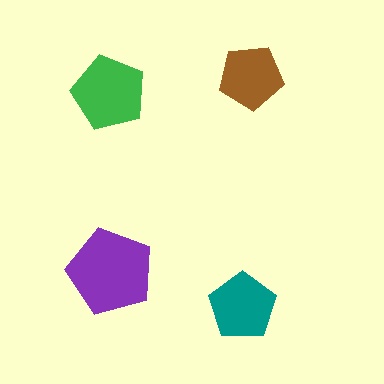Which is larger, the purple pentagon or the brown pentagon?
The purple one.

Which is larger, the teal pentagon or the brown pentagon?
The teal one.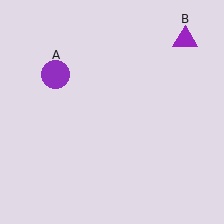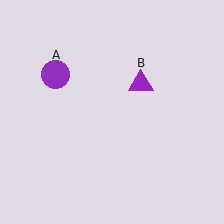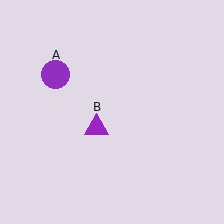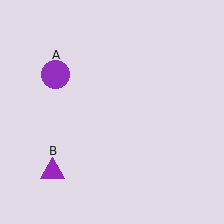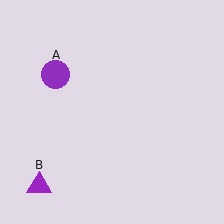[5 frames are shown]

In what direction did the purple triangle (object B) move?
The purple triangle (object B) moved down and to the left.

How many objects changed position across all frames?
1 object changed position: purple triangle (object B).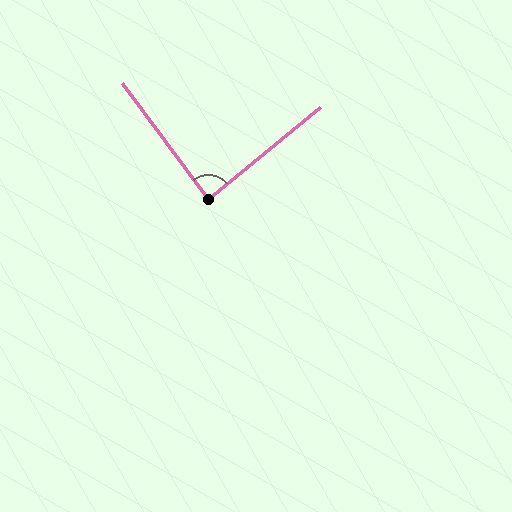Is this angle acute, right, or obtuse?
It is approximately a right angle.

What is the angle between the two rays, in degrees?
Approximately 87 degrees.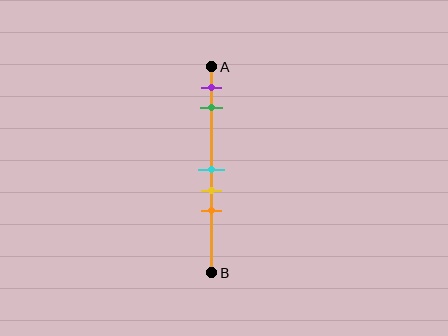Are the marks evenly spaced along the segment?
No, the marks are not evenly spaced.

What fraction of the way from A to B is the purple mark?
The purple mark is approximately 10% (0.1) of the way from A to B.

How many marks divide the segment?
There are 5 marks dividing the segment.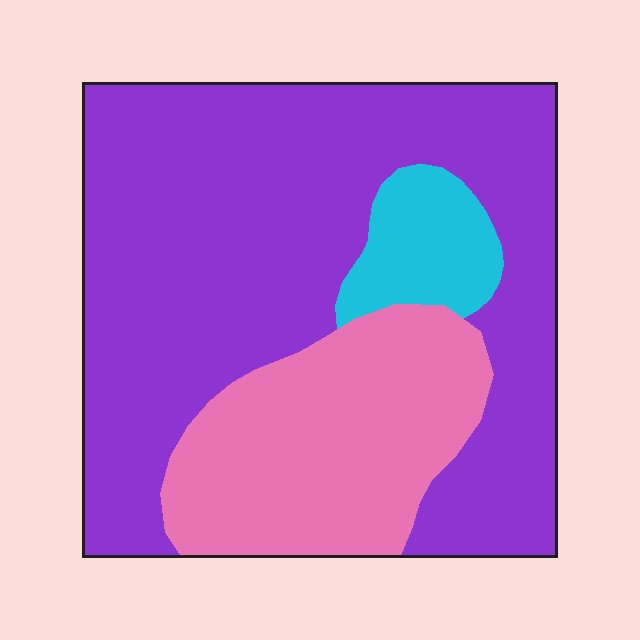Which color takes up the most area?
Purple, at roughly 65%.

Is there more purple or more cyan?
Purple.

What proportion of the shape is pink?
Pink covers roughly 25% of the shape.